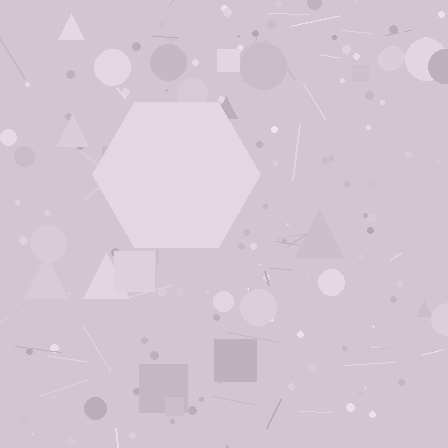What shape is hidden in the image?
A hexagon is hidden in the image.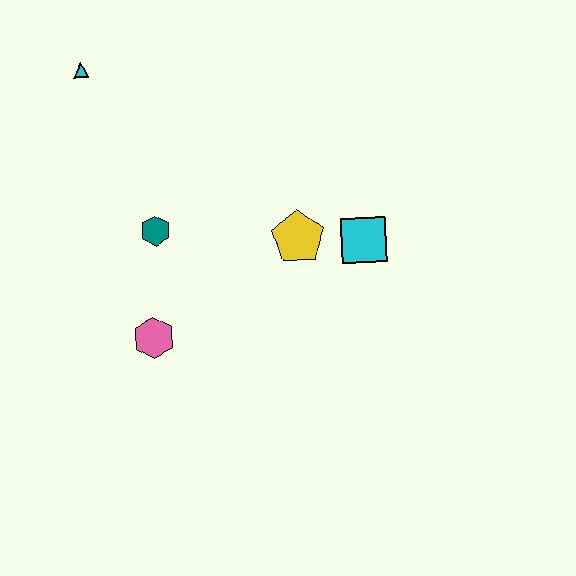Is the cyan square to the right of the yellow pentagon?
Yes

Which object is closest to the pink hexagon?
The teal hexagon is closest to the pink hexagon.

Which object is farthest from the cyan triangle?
The cyan square is farthest from the cyan triangle.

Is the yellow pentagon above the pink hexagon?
Yes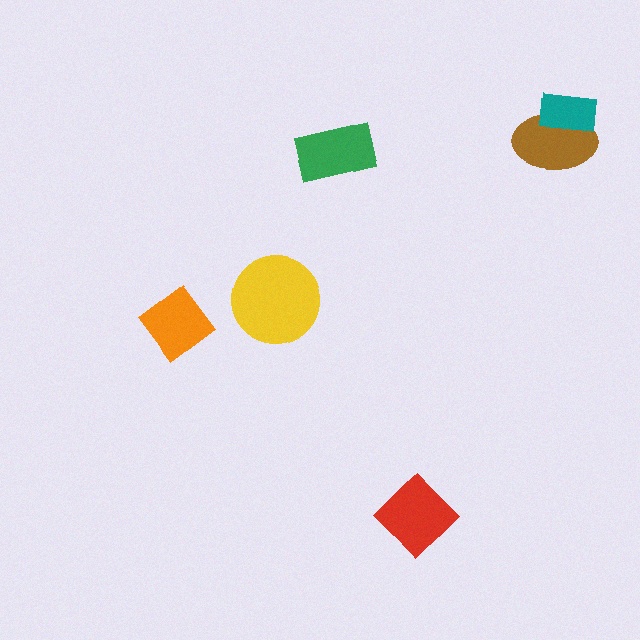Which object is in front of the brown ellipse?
The teal rectangle is in front of the brown ellipse.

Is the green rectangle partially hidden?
No, no other shape covers it.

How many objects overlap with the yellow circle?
0 objects overlap with the yellow circle.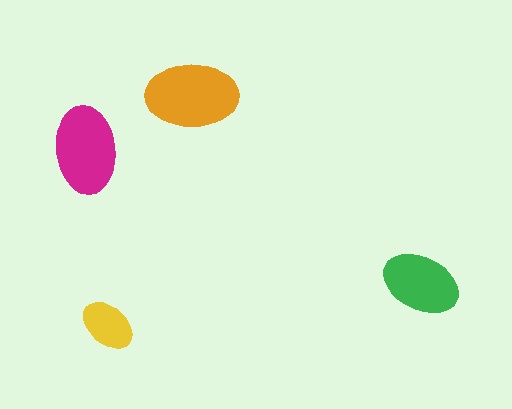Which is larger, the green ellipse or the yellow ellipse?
The green one.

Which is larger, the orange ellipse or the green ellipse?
The orange one.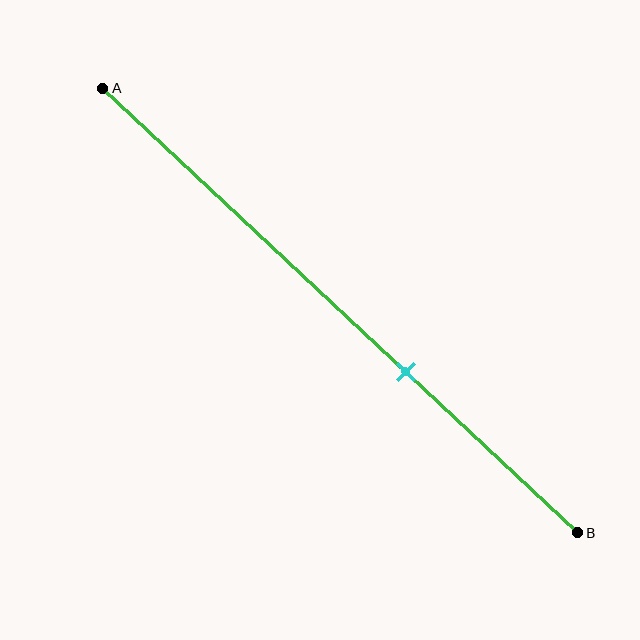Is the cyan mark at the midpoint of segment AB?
No, the mark is at about 65% from A, not at the 50% midpoint.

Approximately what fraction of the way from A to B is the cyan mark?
The cyan mark is approximately 65% of the way from A to B.